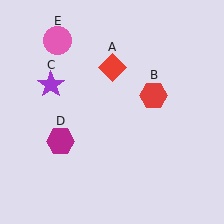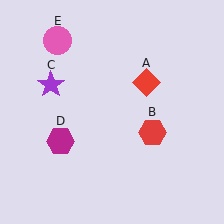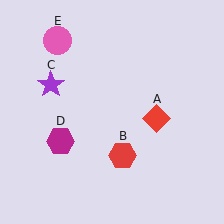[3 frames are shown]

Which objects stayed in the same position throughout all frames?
Purple star (object C) and magenta hexagon (object D) and pink circle (object E) remained stationary.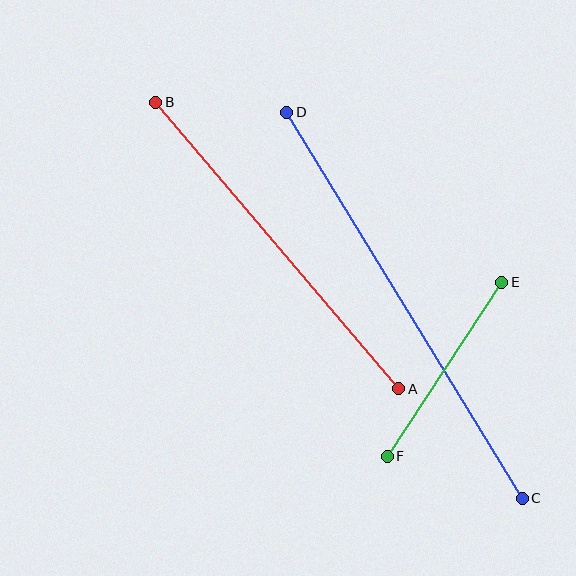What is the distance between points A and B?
The distance is approximately 375 pixels.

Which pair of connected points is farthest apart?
Points C and D are farthest apart.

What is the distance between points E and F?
The distance is approximately 209 pixels.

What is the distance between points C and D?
The distance is approximately 453 pixels.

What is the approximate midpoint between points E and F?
The midpoint is at approximately (445, 369) pixels.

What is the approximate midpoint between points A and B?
The midpoint is at approximately (277, 246) pixels.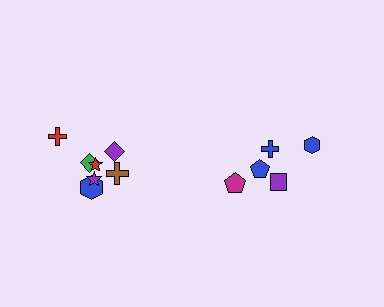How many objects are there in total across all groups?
There are 12 objects.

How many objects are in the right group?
There are 5 objects.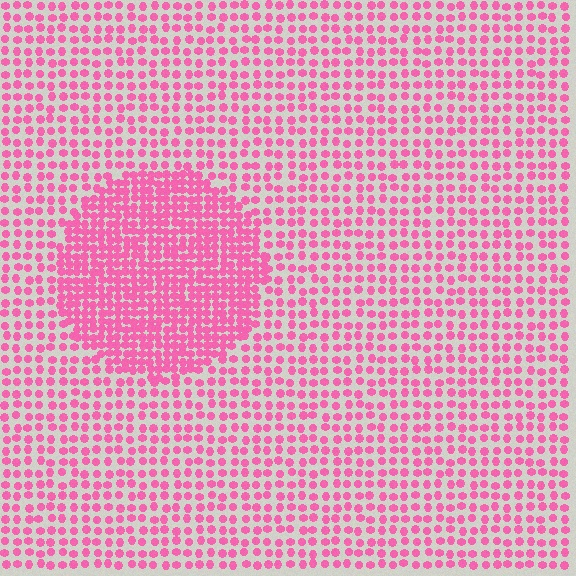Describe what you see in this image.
The image contains small pink elements arranged at two different densities. A circle-shaped region is visible where the elements are more densely packed than the surrounding area.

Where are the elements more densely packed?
The elements are more densely packed inside the circle boundary.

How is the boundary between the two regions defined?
The boundary is defined by a change in element density (approximately 2.0x ratio). All elements are the same color, size, and shape.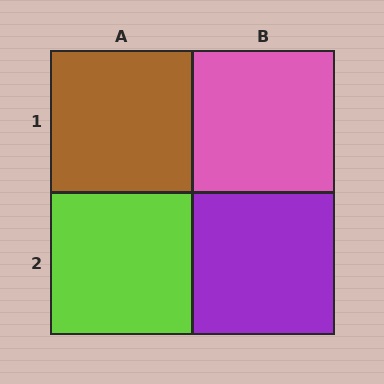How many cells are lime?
1 cell is lime.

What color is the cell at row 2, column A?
Lime.